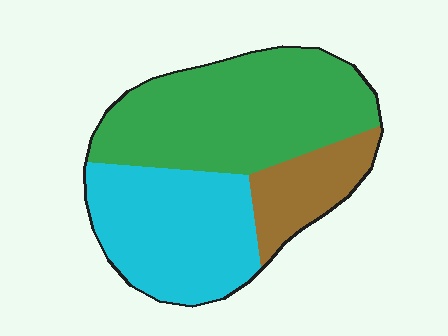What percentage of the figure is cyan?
Cyan covers 36% of the figure.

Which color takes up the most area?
Green, at roughly 50%.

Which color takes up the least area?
Brown, at roughly 15%.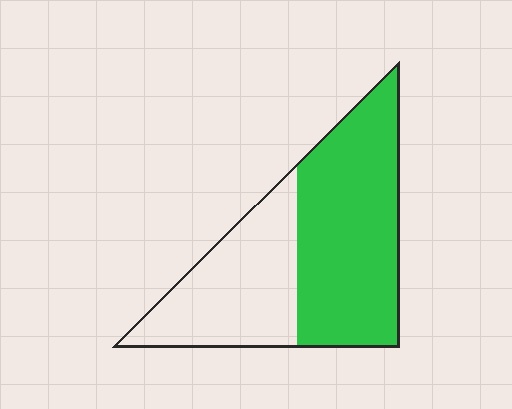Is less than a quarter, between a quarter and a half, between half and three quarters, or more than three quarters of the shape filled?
Between half and three quarters.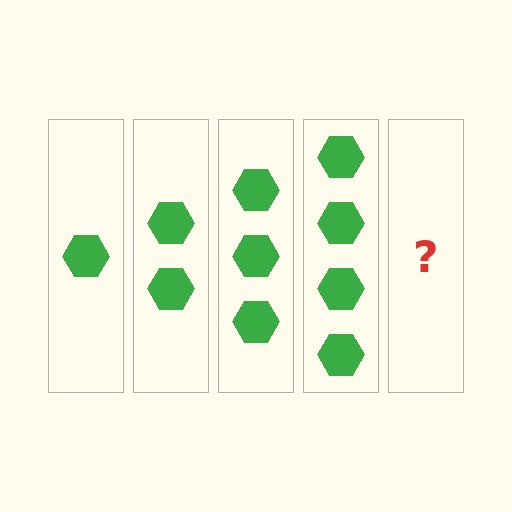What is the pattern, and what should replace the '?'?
The pattern is that each step adds one more hexagon. The '?' should be 5 hexagons.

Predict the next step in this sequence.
The next step is 5 hexagons.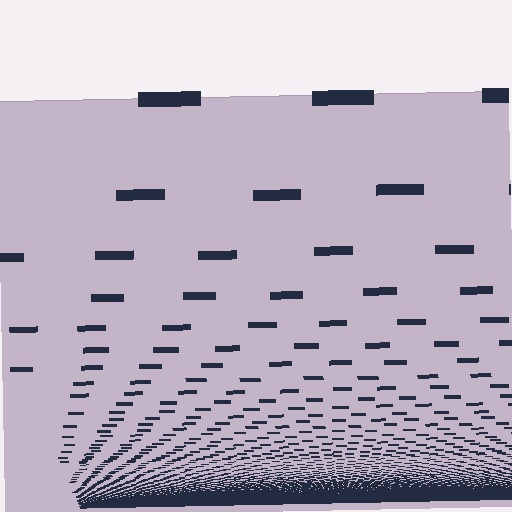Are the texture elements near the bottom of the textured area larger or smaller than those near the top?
Smaller. The gradient is inverted — elements near the bottom are smaller and denser.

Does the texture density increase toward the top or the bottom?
Density increases toward the bottom.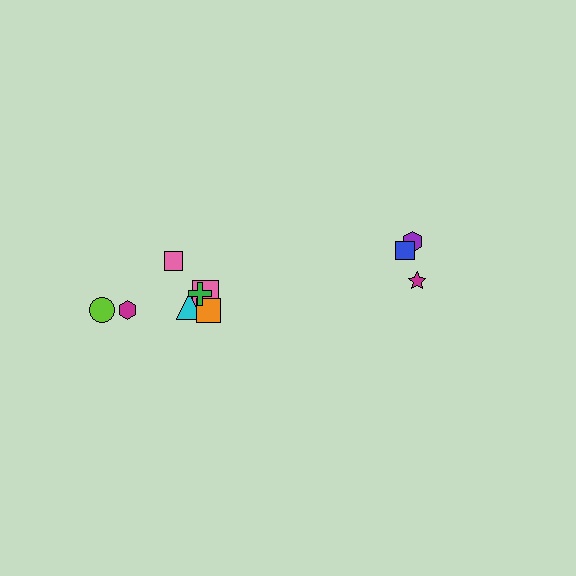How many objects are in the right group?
There are 3 objects.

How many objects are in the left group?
There are 7 objects.